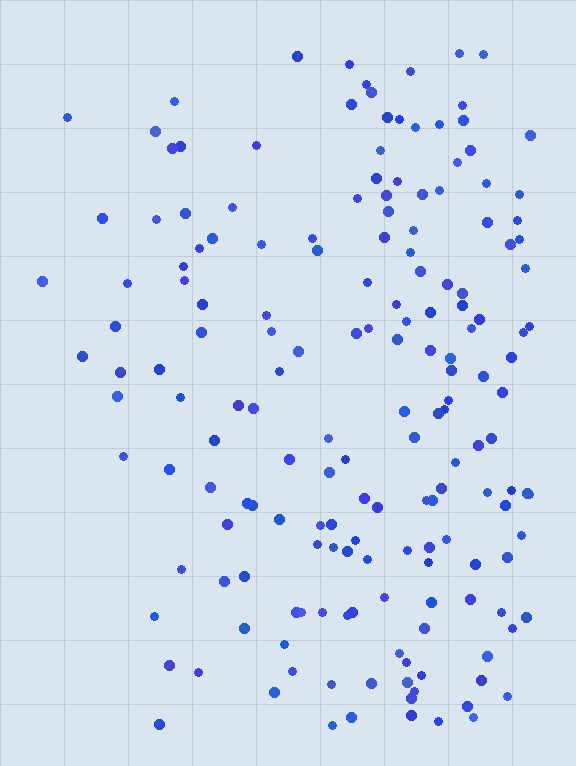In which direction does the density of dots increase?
From left to right, with the right side densest.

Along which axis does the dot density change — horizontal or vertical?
Horizontal.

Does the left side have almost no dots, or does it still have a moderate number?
Still a moderate number, just noticeably fewer than the right.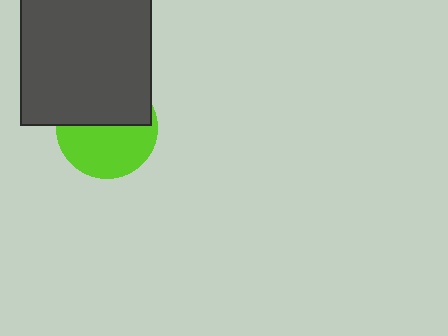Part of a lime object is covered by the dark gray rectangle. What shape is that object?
It is a circle.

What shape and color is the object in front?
The object in front is a dark gray rectangle.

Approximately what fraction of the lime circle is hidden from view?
Roughly 46% of the lime circle is hidden behind the dark gray rectangle.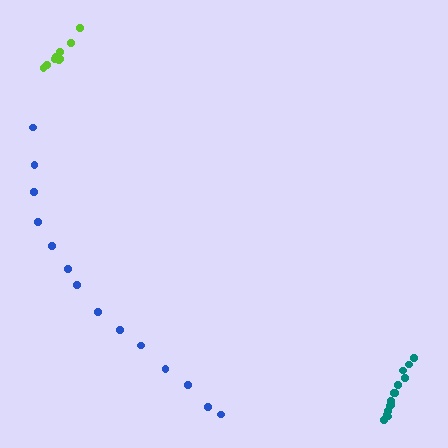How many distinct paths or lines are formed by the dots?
There are 3 distinct paths.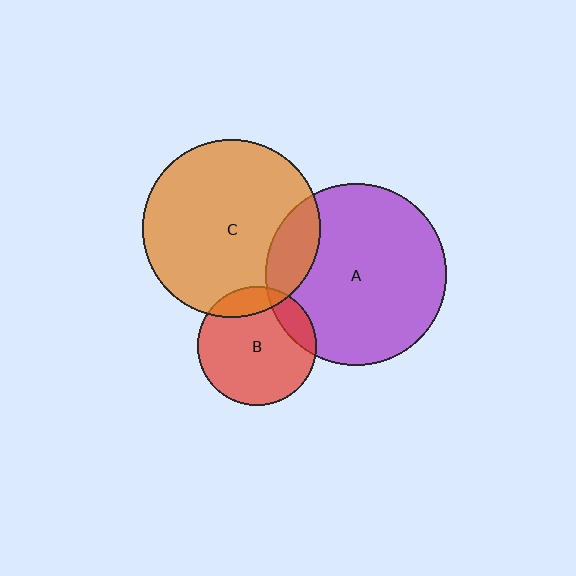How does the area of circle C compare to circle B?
Approximately 2.2 times.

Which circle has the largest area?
Circle A (purple).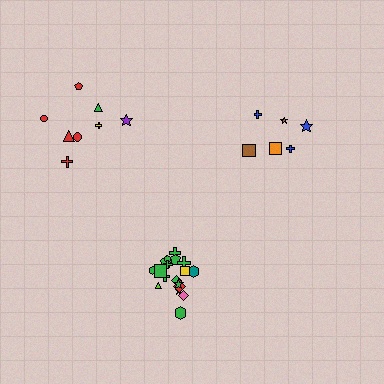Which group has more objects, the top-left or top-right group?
The top-left group.